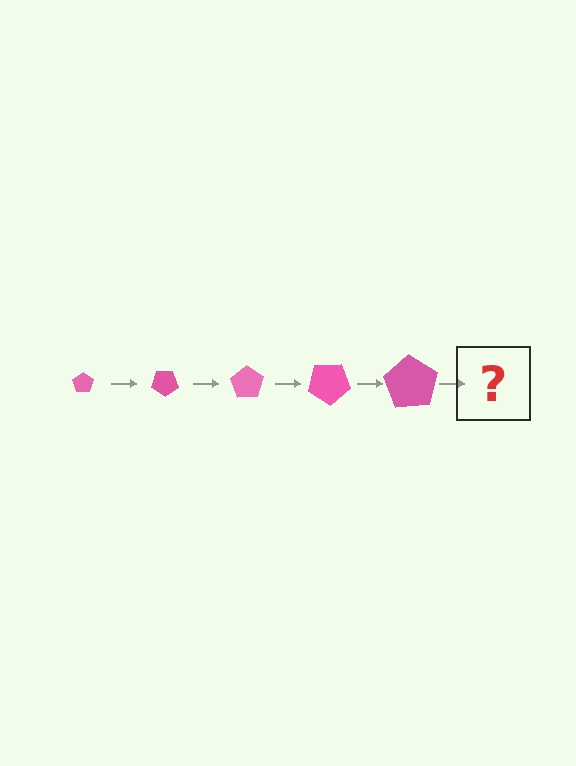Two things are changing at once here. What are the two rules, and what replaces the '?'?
The two rules are that the pentagon grows larger each step and it rotates 35 degrees each step. The '?' should be a pentagon, larger than the previous one and rotated 175 degrees from the start.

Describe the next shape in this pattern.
It should be a pentagon, larger than the previous one and rotated 175 degrees from the start.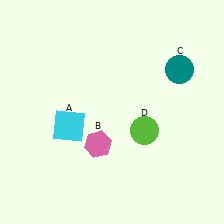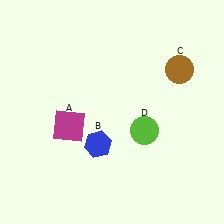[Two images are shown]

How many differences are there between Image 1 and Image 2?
There are 3 differences between the two images.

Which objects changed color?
A changed from cyan to magenta. B changed from pink to blue. C changed from teal to brown.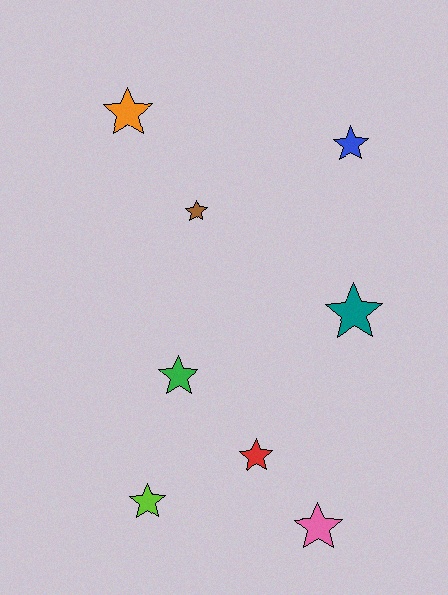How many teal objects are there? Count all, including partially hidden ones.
There is 1 teal object.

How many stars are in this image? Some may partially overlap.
There are 8 stars.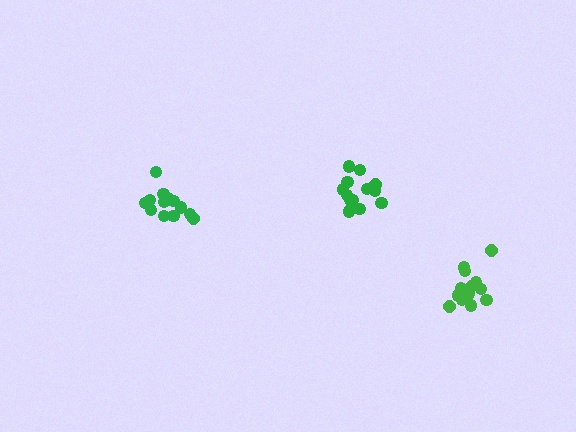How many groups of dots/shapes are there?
There are 3 groups.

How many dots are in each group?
Group 1: 14 dots, Group 2: 16 dots, Group 3: 14 dots (44 total).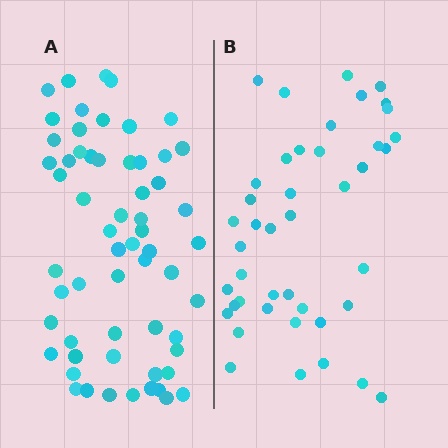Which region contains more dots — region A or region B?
Region A (the left region) has more dots.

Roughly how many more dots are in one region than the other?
Region A has approximately 15 more dots than region B.